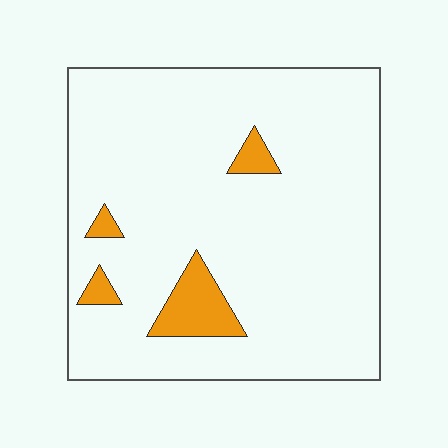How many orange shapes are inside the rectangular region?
4.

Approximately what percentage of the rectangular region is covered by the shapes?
Approximately 10%.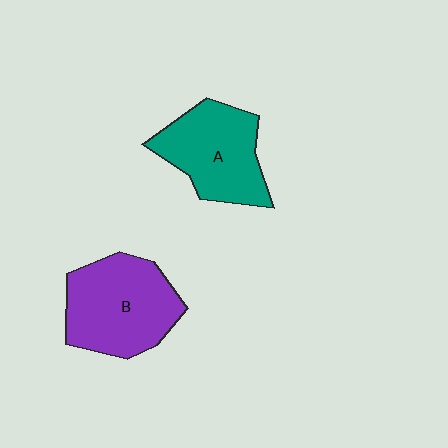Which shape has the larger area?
Shape B (purple).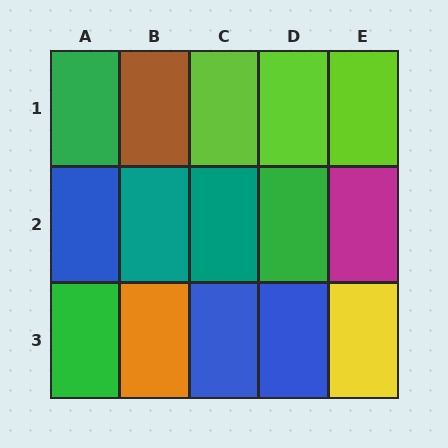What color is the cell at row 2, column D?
Green.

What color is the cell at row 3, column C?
Blue.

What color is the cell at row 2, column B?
Teal.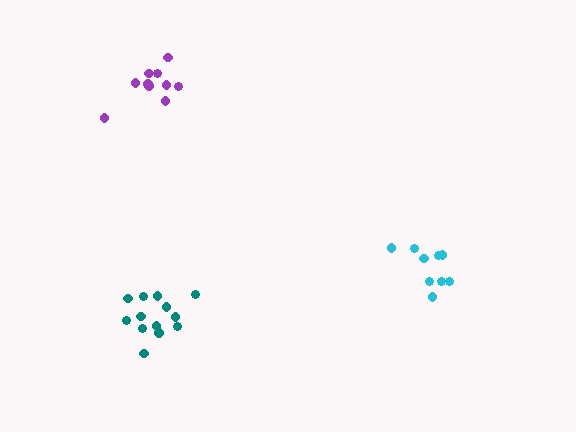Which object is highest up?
The purple cluster is topmost.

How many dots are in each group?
Group 1: 9 dots, Group 2: 13 dots, Group 3: 10 dots (32 total).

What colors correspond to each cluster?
The clusters are colored: cyan, teal, purple.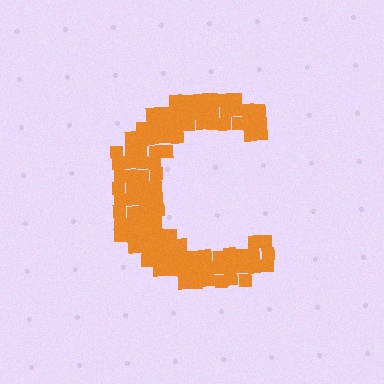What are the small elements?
The small elements are squares.